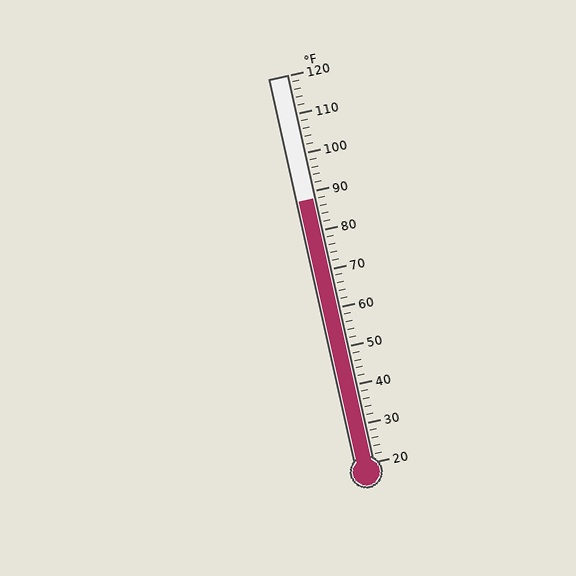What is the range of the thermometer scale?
The thermometer scale ranges from 20°F to 120°F.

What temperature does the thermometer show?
The thermometer shows approximately 88°F.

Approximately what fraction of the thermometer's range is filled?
The thermometer is filled to approximately 70% of its range.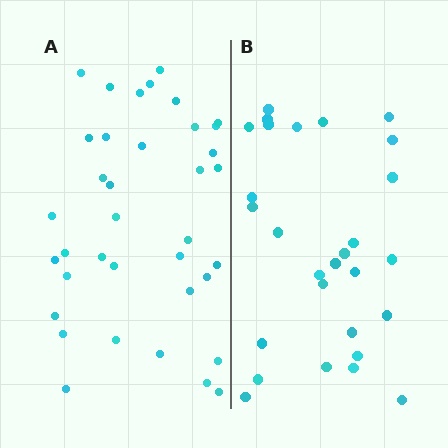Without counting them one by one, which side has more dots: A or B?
Region A (the left region) has more dots.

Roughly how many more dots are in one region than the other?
Region A has roughly 8 or so more dots than region B.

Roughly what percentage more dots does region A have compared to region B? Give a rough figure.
About 30% more.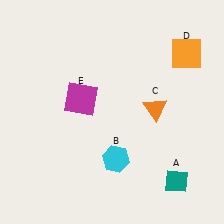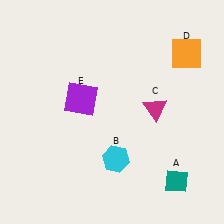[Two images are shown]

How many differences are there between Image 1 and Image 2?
There are 2 differences between the two images.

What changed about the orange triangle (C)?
In Image 1, C is orange. In Image 2, it changed to magenta.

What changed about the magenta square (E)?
In Image 1, E is magenta. In Image 2, it changed to purple.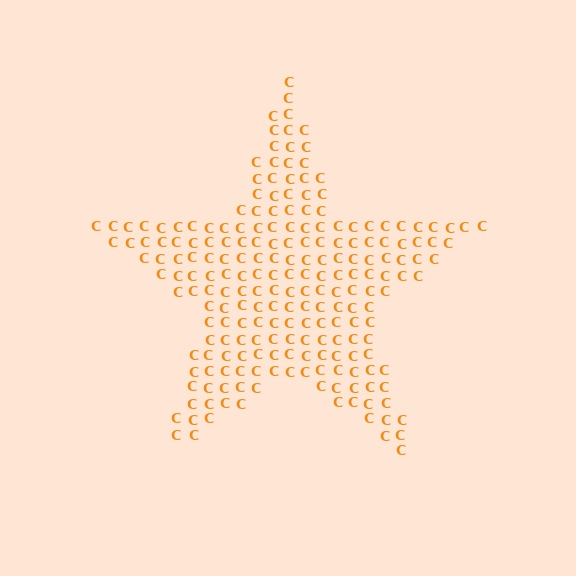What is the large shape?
The large shape is a star.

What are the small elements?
The small elements are letter C's.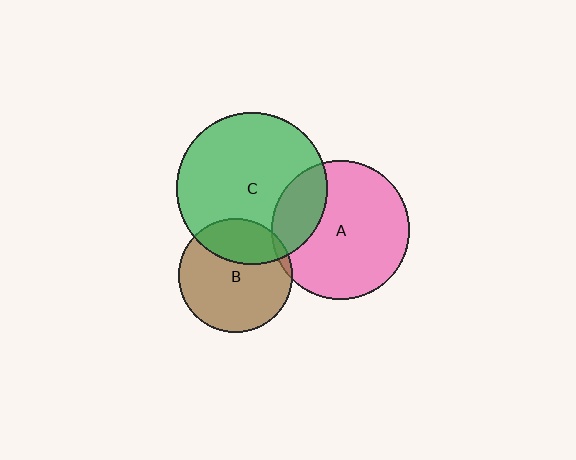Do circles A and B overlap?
Yes.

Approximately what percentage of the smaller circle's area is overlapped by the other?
Approximately 5%.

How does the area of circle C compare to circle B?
Approximately 1.8 times.